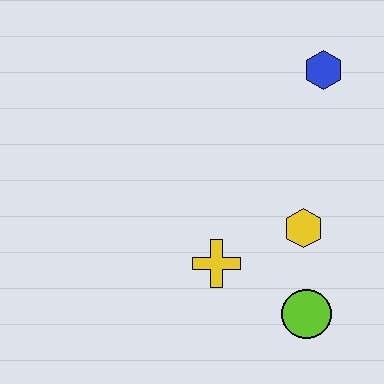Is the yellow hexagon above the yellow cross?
Yes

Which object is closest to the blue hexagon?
The yellow hexagon is closest to the blue hexagon.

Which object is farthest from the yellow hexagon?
The blue hexagon is farthest from the yellow hexagon.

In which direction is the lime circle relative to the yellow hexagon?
The lime circle is below the yellow hexagon.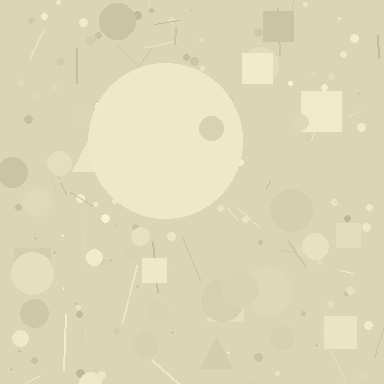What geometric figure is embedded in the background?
A circle is embedded in the background.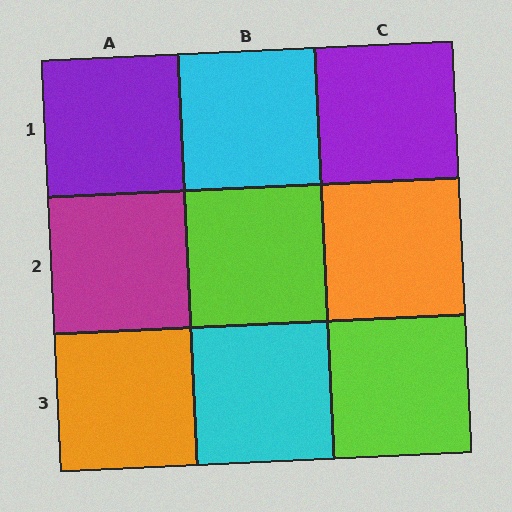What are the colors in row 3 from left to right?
Orange, cyan, lime.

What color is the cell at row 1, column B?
Cyan.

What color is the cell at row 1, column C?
Purple.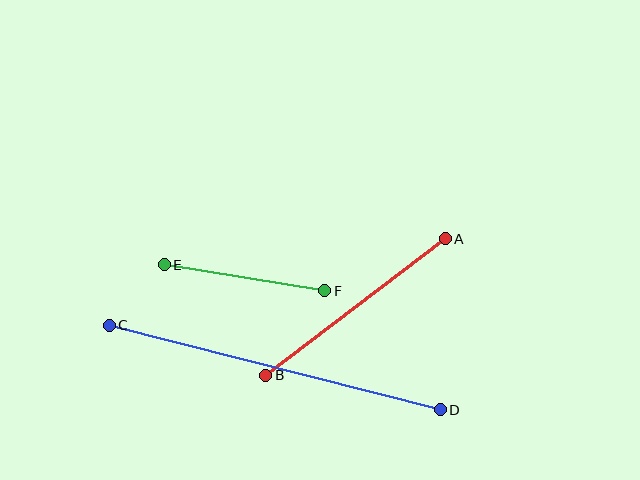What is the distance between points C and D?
The distance is approximately 342 pixels.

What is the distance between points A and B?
The distance is approximately 226 pixels.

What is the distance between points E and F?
The distance is approximately 162 pixels.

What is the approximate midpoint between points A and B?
The midpoint is at approximately (355, 307) pixels.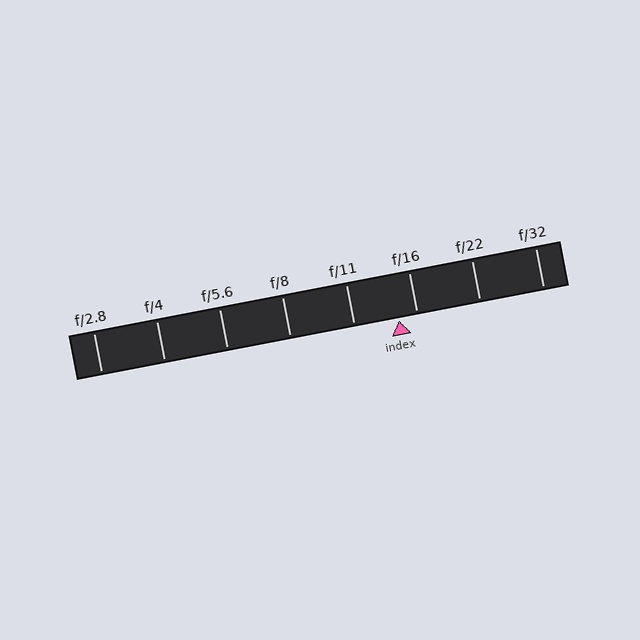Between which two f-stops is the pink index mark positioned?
The index mark is between f/11 and f/16.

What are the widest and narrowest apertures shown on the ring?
The widest aperture shown is f/2.8 and the narrowest is f/32.